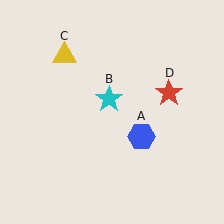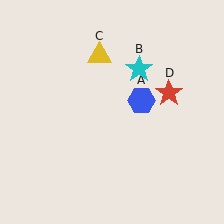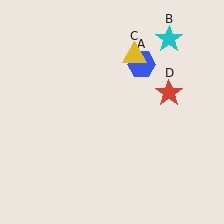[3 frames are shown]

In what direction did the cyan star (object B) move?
The cyan star (object B) moved up and to the right.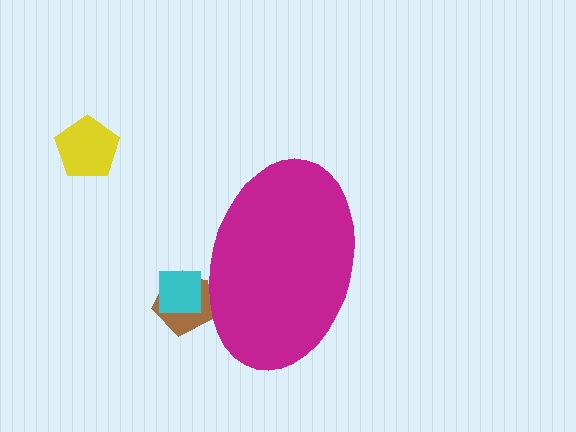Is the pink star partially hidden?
Yes, the pink star is partially hidden behind the magenta ellipse.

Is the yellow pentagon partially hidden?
No, the yellow pentagon is fully visible.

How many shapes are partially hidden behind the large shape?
3 shapes are partially hidden.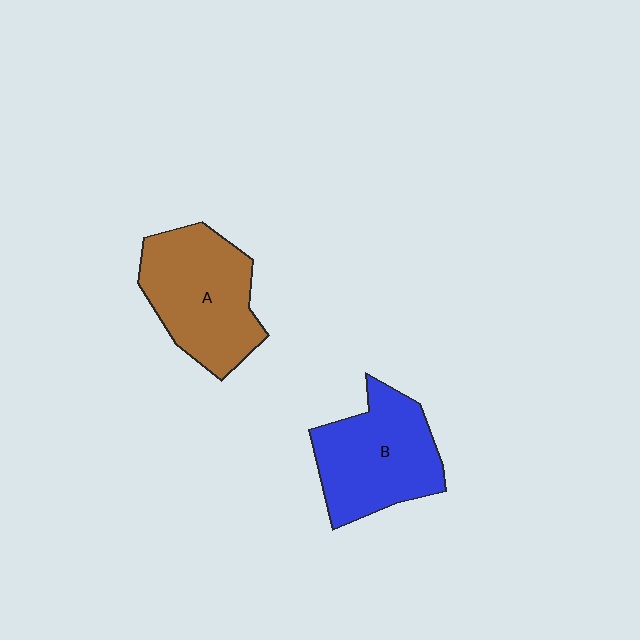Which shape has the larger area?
Shape A (brown).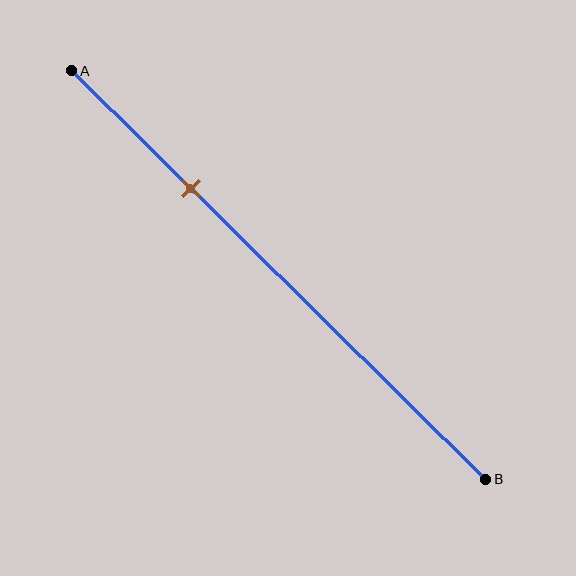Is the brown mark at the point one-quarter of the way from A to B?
No, the mark is at about 30% from A, not at the 25% one-quarter point.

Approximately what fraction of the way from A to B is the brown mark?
The brown mark is approximately 30% of the way from A to B.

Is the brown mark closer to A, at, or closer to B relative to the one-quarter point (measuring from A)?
The brown mark is closer to point B than the one-quarter point of segment AB.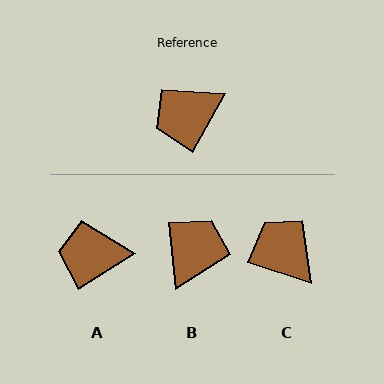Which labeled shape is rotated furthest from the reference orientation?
B, about 144 degrees away.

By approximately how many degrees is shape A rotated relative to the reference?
Approximately 28 degrees clockwise.